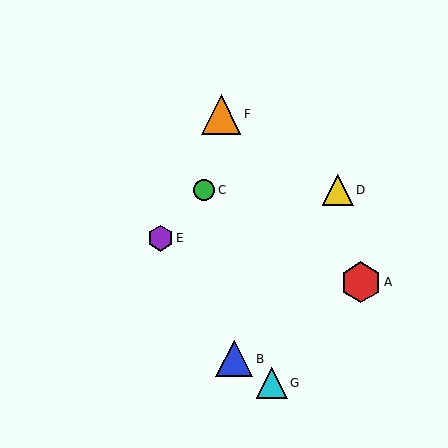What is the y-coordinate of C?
Object C is at y≈190.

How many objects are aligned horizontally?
2 objects (C, D) are aligned horizontally.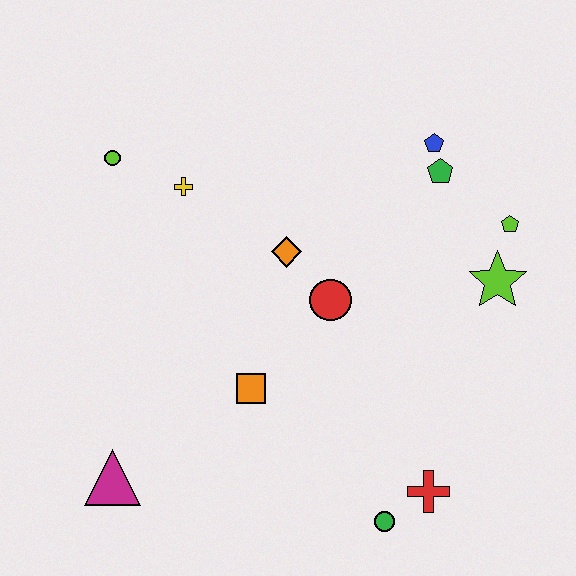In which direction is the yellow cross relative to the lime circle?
The yellow cross is to the right of the lime circle.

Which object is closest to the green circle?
The red cross is closest to the green circle.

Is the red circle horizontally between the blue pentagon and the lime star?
No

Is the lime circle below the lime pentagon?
No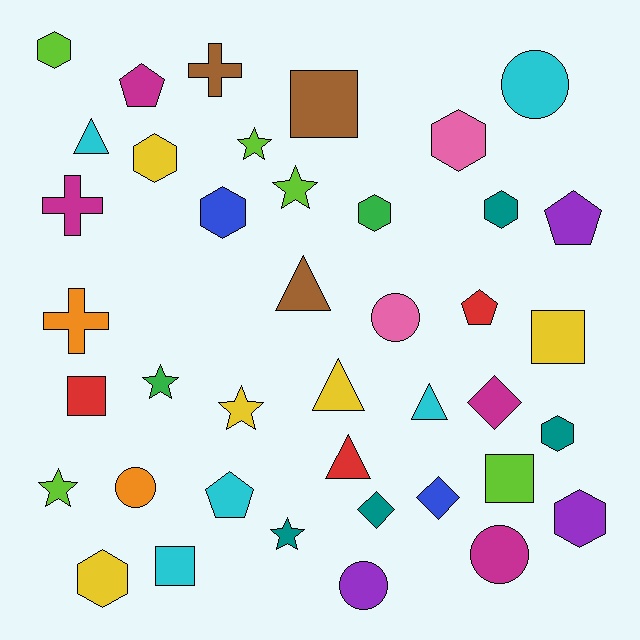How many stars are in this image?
There are 6 stars.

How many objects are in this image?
There are 40 objects.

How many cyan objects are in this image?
There are 5 cyan objects.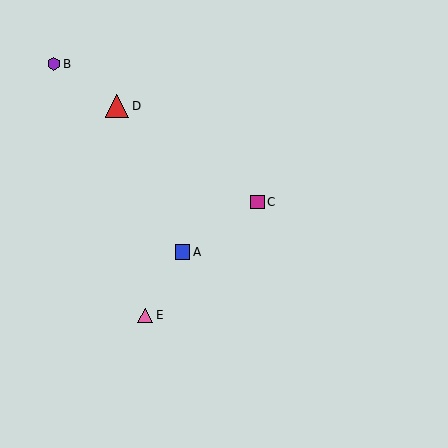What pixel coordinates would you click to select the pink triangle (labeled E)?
Click at (145, 315) to select the pink triangle E.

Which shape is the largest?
The red triangle (labeled D) is the largest.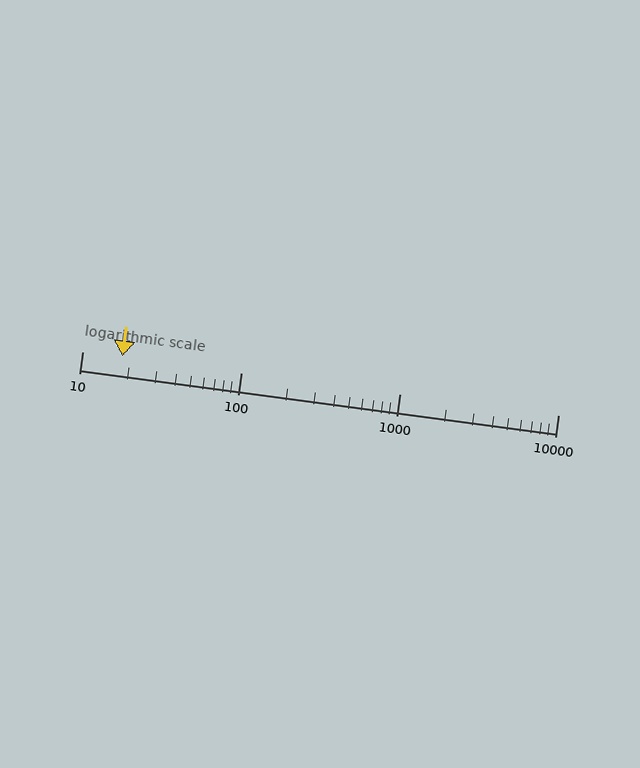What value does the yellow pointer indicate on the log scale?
The pointer indicates approximately 18.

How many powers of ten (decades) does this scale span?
The scale spans 3 decades, from 10 to 10000.